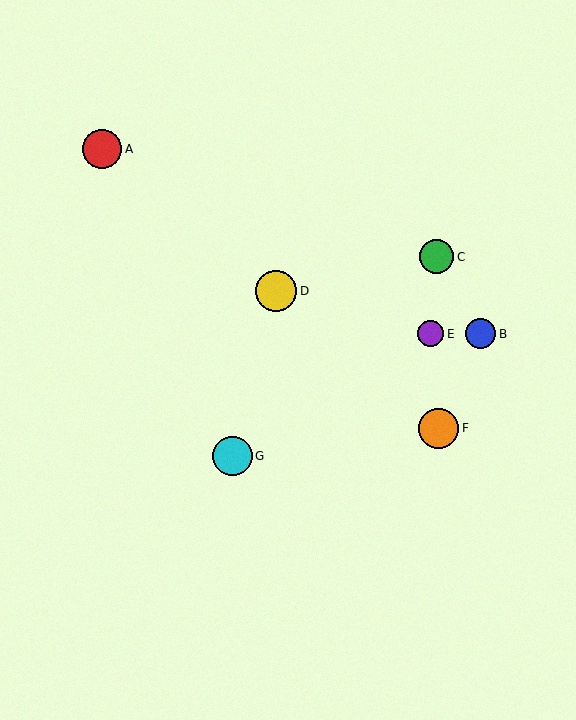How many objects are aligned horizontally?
2 objects (B, E) are aligned horizontally.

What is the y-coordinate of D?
Object D is at y≈291.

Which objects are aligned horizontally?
Objects B, E are aligned horizontally.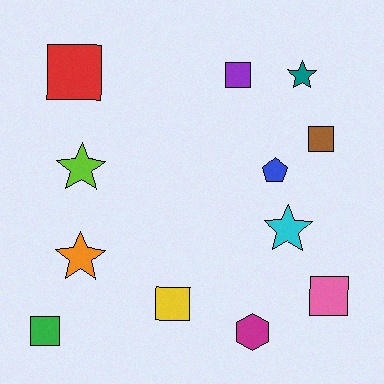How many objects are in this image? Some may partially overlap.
There are 12 objects.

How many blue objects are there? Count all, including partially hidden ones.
There is 1 blue object.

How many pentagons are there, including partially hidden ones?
There is 1 pentagon.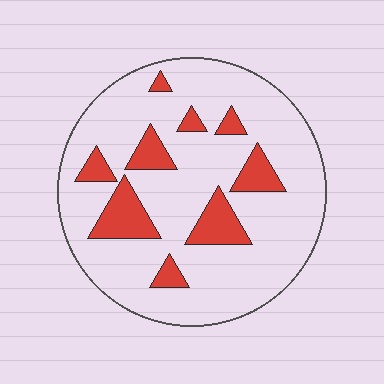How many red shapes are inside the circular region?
9.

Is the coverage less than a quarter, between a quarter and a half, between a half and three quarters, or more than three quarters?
Less than a quarter.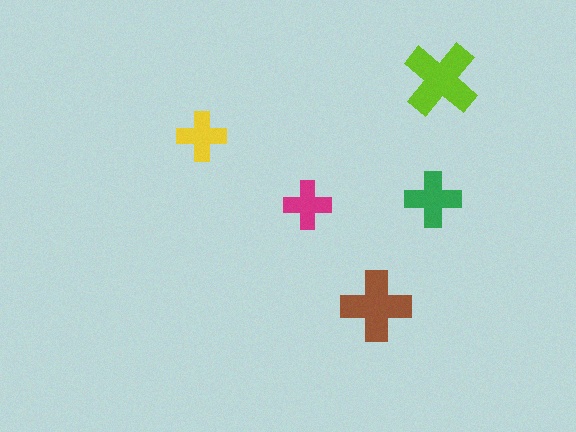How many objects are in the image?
There are 5 objects in the image.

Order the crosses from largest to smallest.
the lime one, the brown one, the green one, the yellow one, the magenta one.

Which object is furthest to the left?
The yellow cross is leftmost.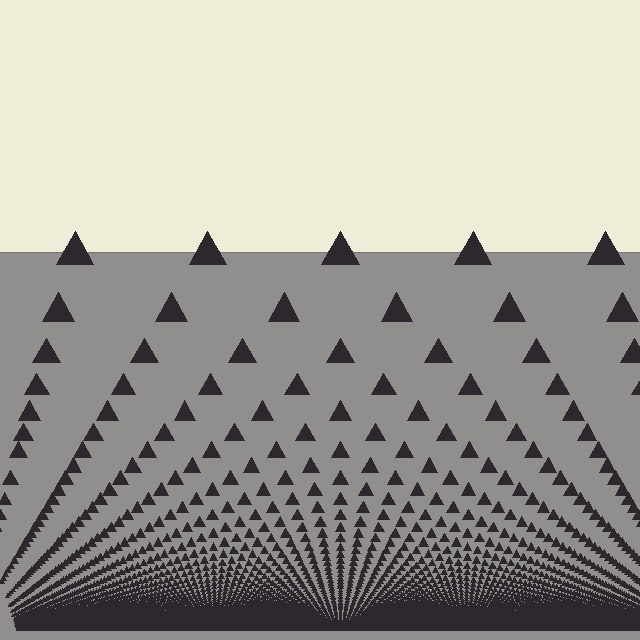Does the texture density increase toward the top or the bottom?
Density increases toward the bottom.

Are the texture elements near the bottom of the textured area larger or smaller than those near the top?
Smaller. The gradient is inverted — elements near the bottom are smaller and denser.